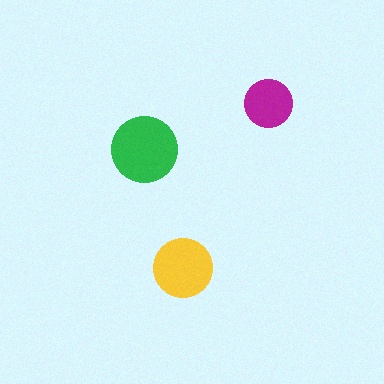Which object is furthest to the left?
The green circle is leftmost.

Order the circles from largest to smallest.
the green one, the yellow one, the magenta one.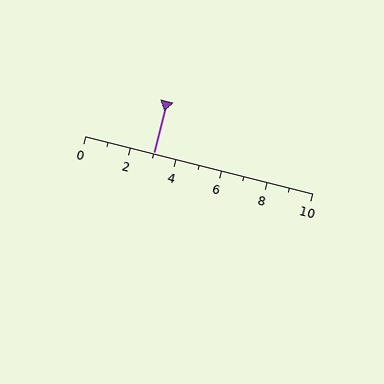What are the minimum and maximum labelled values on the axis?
The axis runs from 0 to 10.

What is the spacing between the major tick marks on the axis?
The major ticks are spaced 2 apart.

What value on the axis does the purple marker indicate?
The marker indicates approximately 3.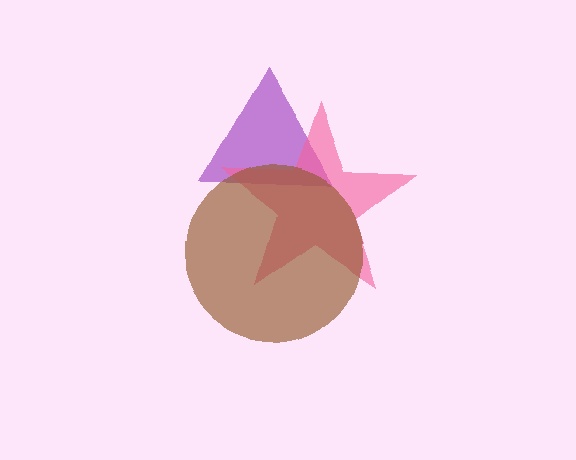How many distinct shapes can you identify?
There are 3 distinct shapes: a purple triangle, a pink star, a brown circle.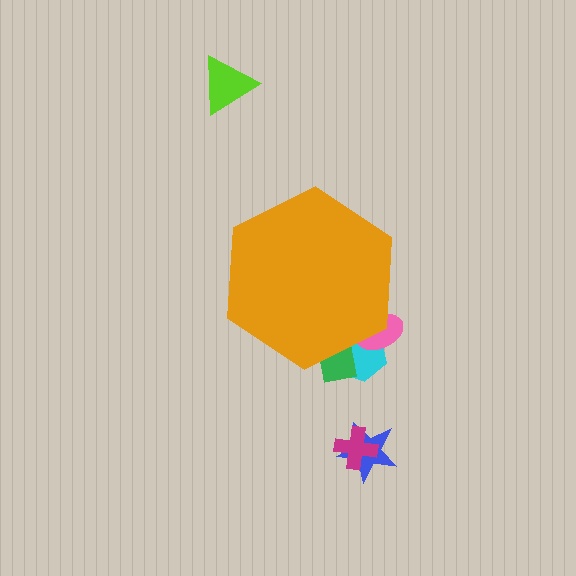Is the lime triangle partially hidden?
No, the lime triangle is fully visible.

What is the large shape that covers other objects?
An orange hexagon.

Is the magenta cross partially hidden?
No, the magenta cross is fully visible.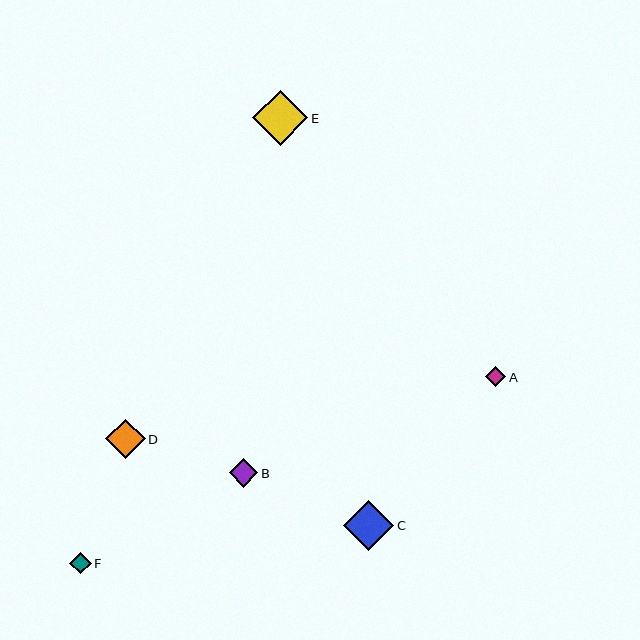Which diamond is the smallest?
Diamond A is the smallest with a size of approximately 20 pixels.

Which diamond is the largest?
Diamond E is the largest with a size of approximately 55 pixels.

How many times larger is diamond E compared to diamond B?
Diamond E is approximately 1.9 times the size of diamond B.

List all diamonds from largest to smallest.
From largest to smallest: E, C, D, B, F, A.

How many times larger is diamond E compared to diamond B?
Diamond E is approximately 1.9 times the size of diamond B.